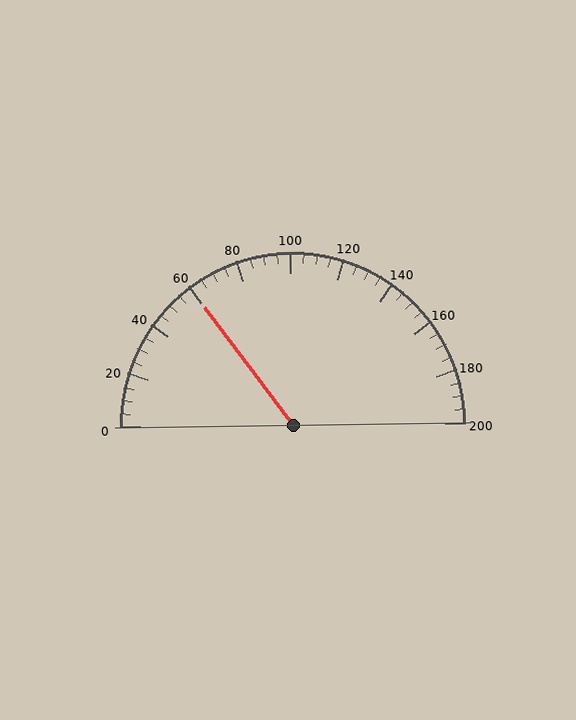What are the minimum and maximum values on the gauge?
The gauge ranges from 0 to 200.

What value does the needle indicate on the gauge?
The needle indicates approximately 60.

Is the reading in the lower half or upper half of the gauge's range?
The reading is in the lower half of the range (0 to 200).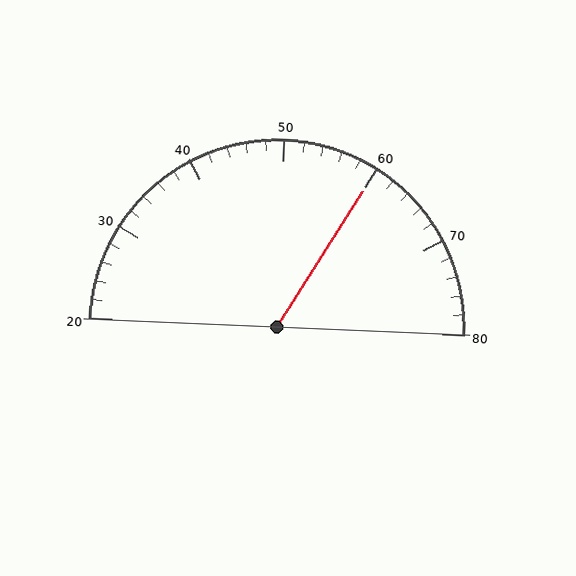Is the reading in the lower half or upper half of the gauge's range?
The reading is in the upper half of the range (20 to 80).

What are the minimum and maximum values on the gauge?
The gauge ranges from 20 to 80.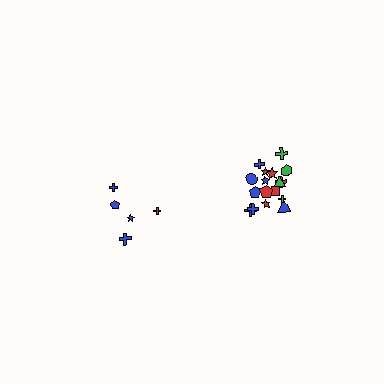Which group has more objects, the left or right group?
The right group.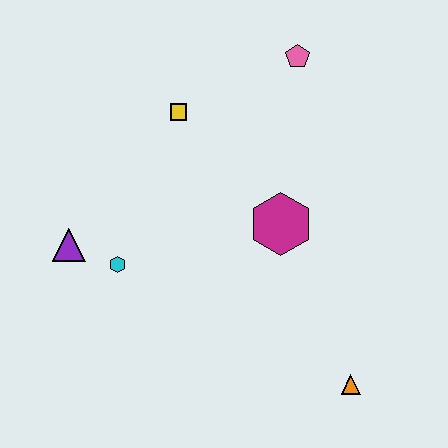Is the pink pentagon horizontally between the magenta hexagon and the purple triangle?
No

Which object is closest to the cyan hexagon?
The purple triangle is closest to the cyan hexagon.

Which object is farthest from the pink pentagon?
The orange triangle is farthest from the pink pentagon.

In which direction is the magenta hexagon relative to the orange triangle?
The magenta hexagon is above the orange triangle.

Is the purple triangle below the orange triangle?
No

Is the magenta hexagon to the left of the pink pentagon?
Yes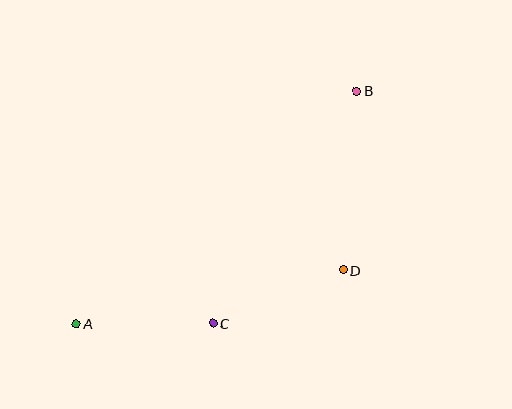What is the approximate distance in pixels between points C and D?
The distance between C and D is approximately 140 pixels.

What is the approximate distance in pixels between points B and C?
The distance between B and C is approximately 274 pixels.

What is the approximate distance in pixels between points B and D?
The distance between B and D is approximately 180 pixels.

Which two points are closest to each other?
Points A and C are closest to each other.